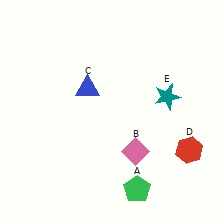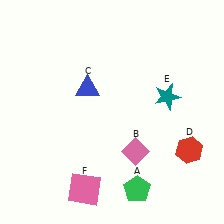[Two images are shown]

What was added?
A pink square (F) was added in Image 2.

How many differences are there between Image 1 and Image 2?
There is 1 difference between the two images.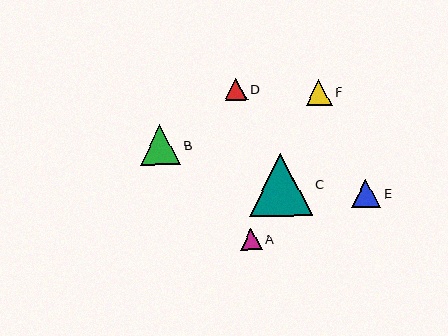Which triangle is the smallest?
Triangle A is the smallest with a size of approximately 21 pixels.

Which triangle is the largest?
Triangle C is the largest with a size of approximately 63 pixels.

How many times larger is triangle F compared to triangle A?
Triangle F is approximately 1.3 times the size of triangle A.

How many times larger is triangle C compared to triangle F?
Triangle C is approximately 2.4 times the size of triangle F.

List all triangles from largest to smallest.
From largest to smallest: C, B, E, F, D, A.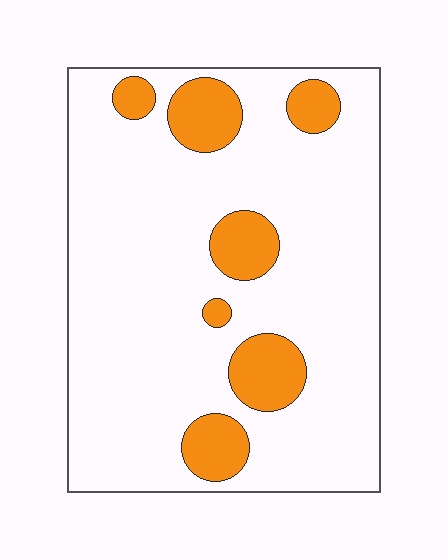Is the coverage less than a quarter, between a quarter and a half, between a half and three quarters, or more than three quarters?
Less than a quarter.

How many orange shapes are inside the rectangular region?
7.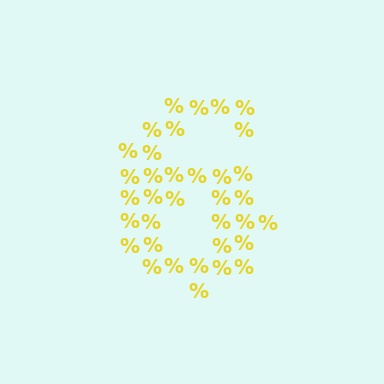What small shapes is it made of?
It is made of small percent signs.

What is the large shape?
The large shape is the digit 6.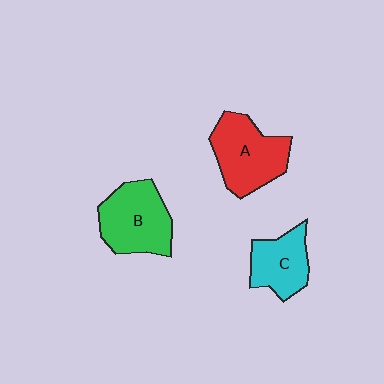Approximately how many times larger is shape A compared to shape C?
Approximately 1.4 times.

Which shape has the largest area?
Shape B (green).